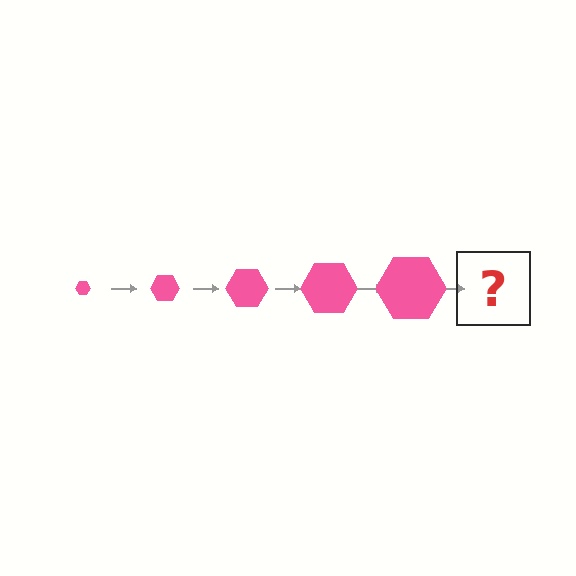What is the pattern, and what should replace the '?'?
The pattern is that the hexagon gets progressively larger each step. The '?' should be a pink hexagon, larger than the previous one.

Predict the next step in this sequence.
The next step is a pink hexagon, larger than the previous one.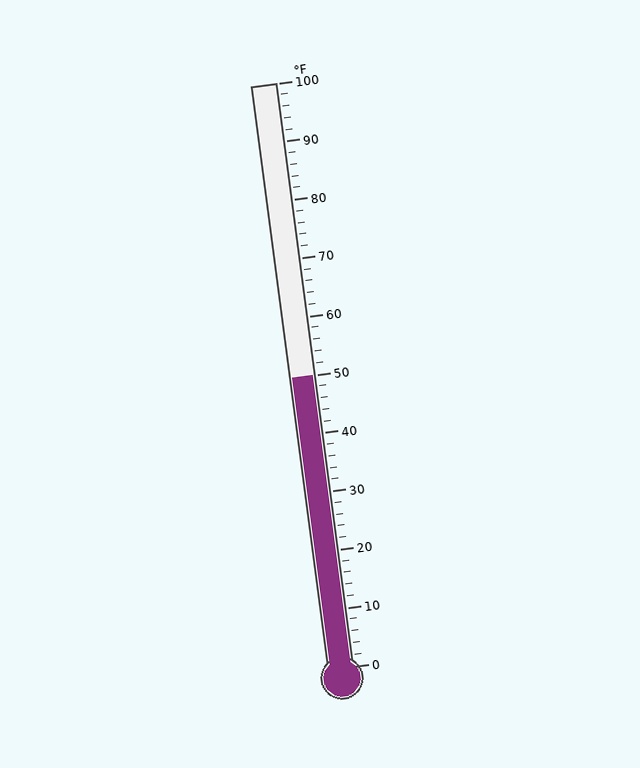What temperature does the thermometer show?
The thermometer shows approximately 50°F.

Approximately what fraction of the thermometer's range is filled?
The thermometer is filled to approximately 50% of its range.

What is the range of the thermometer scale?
The thermometer scale ranges from 0°F to 100°F.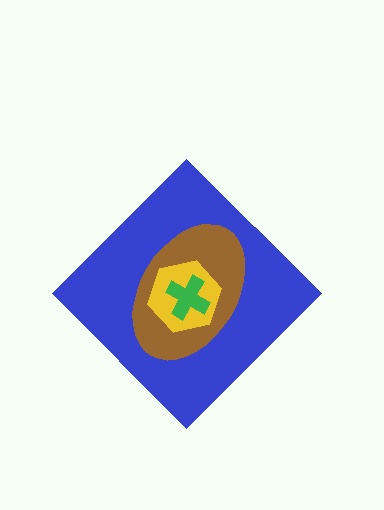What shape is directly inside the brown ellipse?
The yellow hexagon.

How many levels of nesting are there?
4.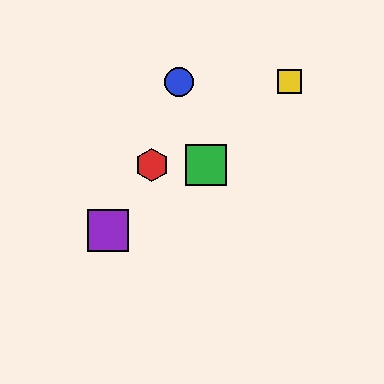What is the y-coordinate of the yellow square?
The yellow square is at y≈82.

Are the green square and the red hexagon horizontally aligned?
Yes, both are at y≈165.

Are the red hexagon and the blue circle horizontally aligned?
No, the red hexagon is at y≈165 and the blue circle is at y≈82.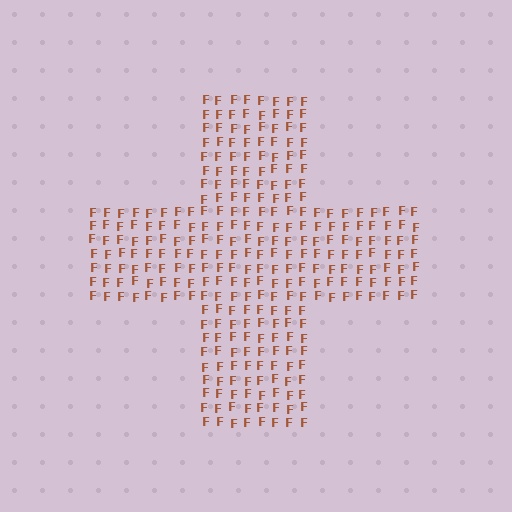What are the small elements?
The small elements are letter F's.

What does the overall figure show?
The overall figure shows a cross.